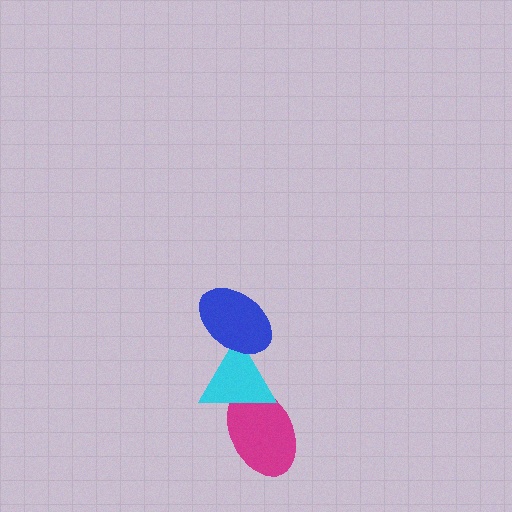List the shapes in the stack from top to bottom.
From top to bottom: the blue ellipse, the cyan triangle, the magenta ellipse.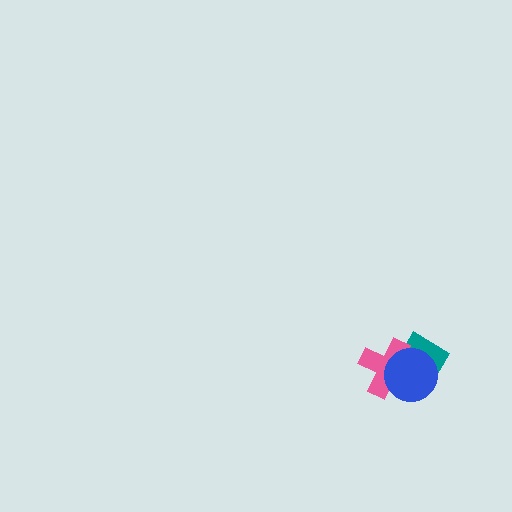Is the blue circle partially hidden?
No, no other shape covers it.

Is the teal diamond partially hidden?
Yes, it is partially covered by another shape.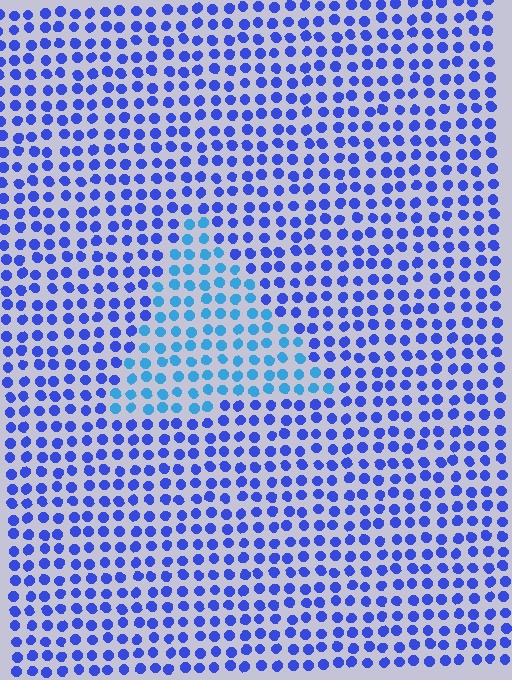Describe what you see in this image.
The image is filled with small blue elements in a uniform arrangement. A triangle-shaped region is visible where the elements are tinted to a slightly different hue, forming a subtle color boundary.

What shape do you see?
I see a triangle.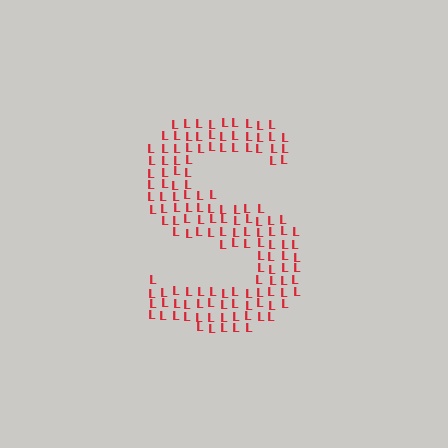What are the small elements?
The small elements are letter L's.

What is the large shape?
The large shape is the letter S.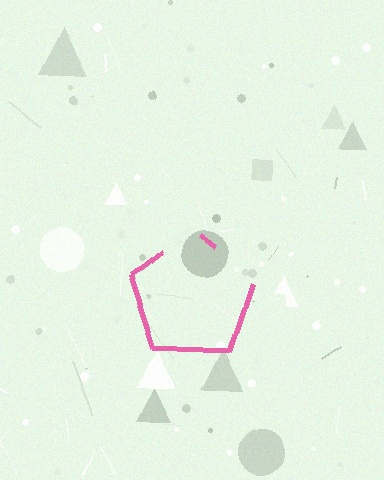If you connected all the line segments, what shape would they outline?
They would outline a pentagon.